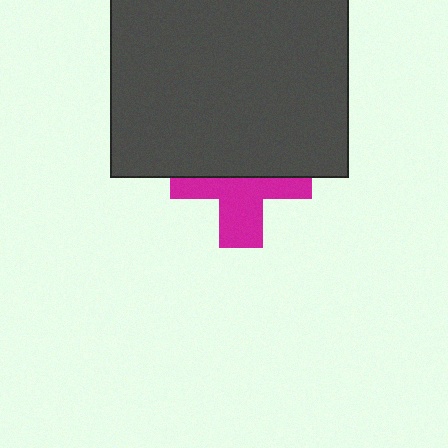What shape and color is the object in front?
The object in front is a dark gray rectangle.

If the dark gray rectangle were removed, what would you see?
You would see the complete magenta cross.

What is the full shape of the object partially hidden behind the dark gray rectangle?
The partially hidden object is a magenta cross.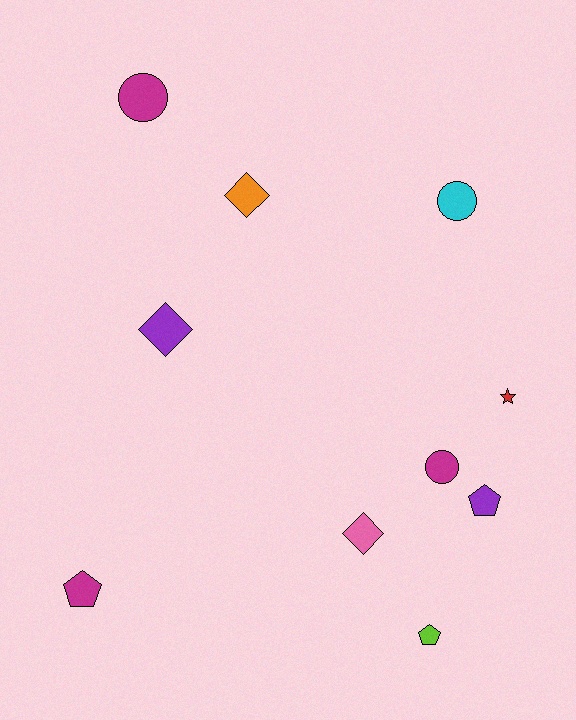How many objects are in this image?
There are 10 objects.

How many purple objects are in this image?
There are 2 purple objects.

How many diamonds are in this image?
There are 3 diamonds.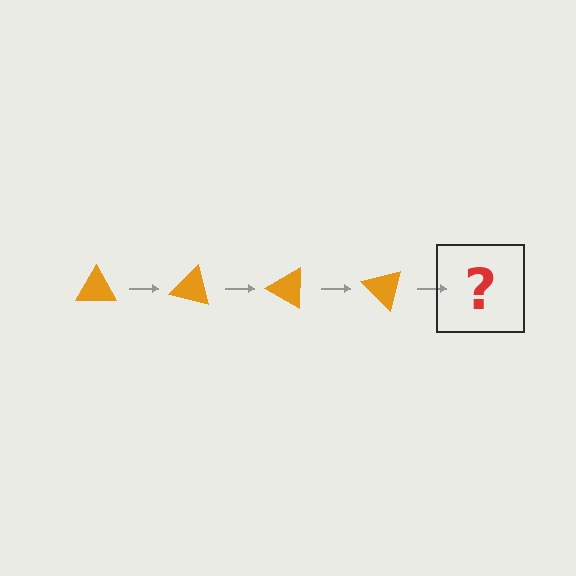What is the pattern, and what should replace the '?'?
The pattern is that the triangle rotates 15 degrees each step. The '?' should be an orange triangle rotated 60 degrees.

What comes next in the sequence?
The next element should be an orange triangle rotated 60 degrees.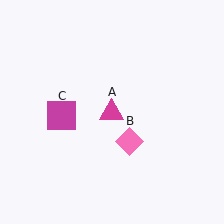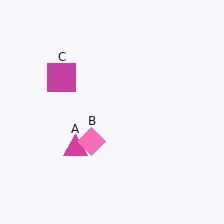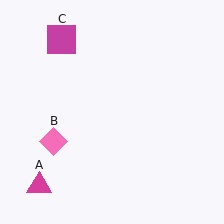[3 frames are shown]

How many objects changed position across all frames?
3 objects changed position: magenta triangle (object A), pink diamond (object B), magenta square (object C).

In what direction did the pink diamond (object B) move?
The pink diamond (object B) moved left.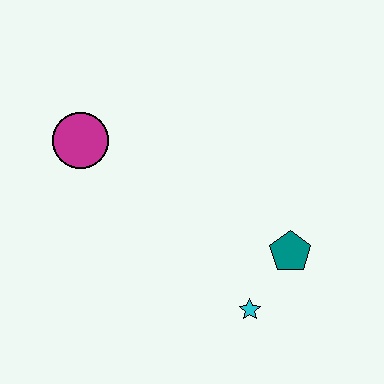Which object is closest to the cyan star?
The teal pentagon is closest to the cyan star.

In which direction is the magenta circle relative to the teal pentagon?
The magenta circle is to the left of the teal pentagon.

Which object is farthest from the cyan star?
The magenta circle is farthest from the cyan star.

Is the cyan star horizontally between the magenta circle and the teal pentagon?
Yes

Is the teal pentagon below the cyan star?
No